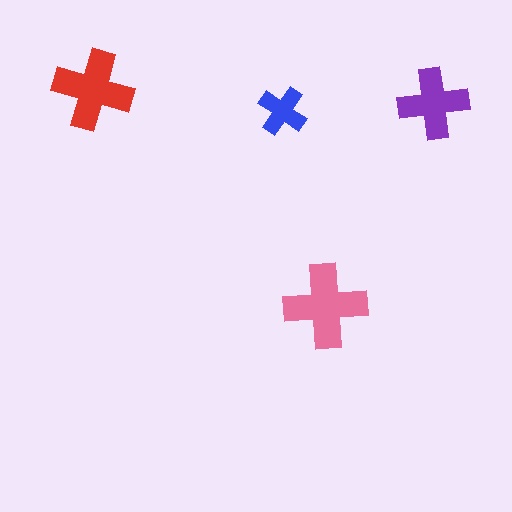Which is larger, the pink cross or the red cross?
The pink one.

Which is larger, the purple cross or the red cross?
The red one.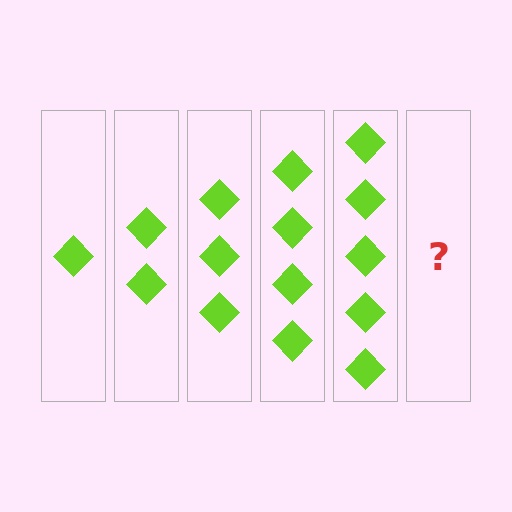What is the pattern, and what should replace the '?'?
The pattern is that each step adds one more diamond. The '?' should be 6 diamonds.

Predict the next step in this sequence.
The next step is 6 diamonds.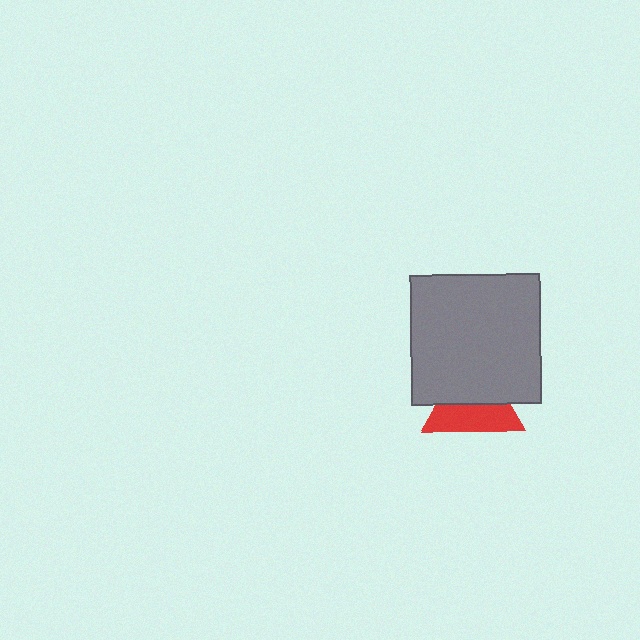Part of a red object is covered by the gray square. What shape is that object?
It is a triangle.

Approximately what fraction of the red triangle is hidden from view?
Roughly 51% of the red triangle is hidden behind the gray square.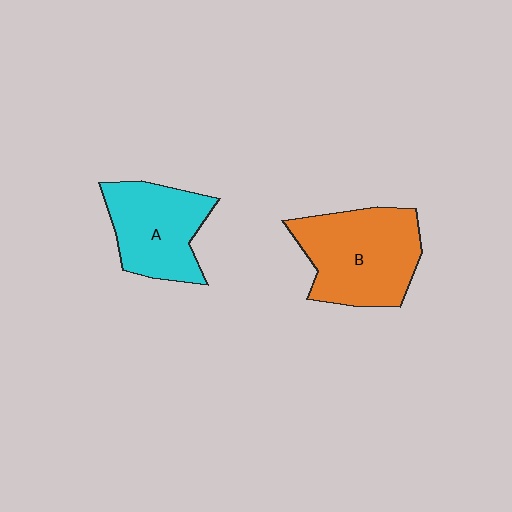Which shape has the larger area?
Shape B (orange).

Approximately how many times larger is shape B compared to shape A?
Approximately 1.3 times.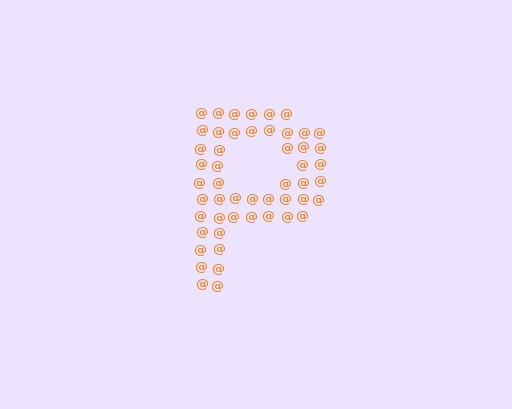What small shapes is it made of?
It is made of small at signs.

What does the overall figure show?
The overall figure shows the letter P.